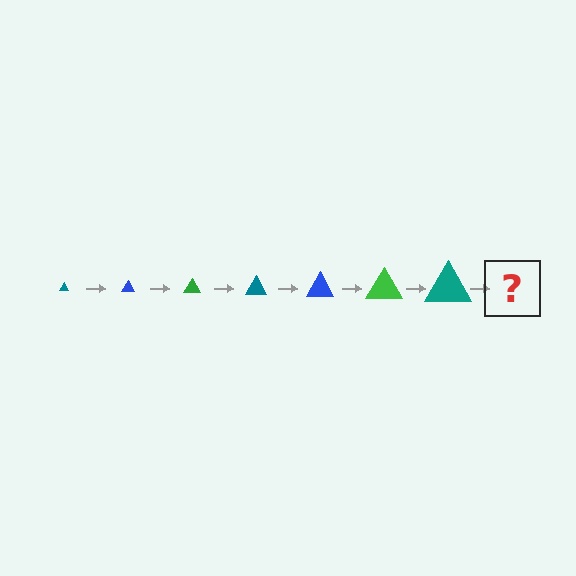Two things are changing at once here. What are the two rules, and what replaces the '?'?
The two rules are that the triangle grows larger each step and the color cycles through teal, blue, and green. The '?' should be a blue triangle, larger than the previous one.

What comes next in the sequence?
The next element should be a blue triangle, larger than the previous one.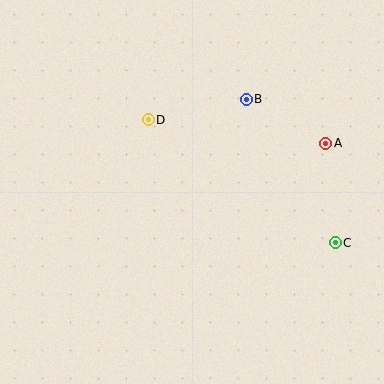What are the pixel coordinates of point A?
Point A is at (326, 143).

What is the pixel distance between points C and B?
The distance between C and B is 169 pixels.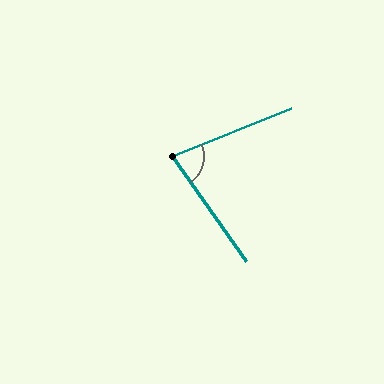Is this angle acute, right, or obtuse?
It is acute.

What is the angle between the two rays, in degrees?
Approximately 77 degrees.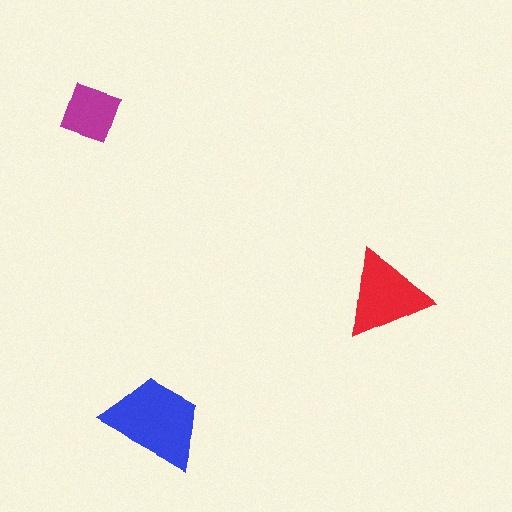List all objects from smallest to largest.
The magenta square, the red triangle, the blue trapezoid.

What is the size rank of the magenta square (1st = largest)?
3rd.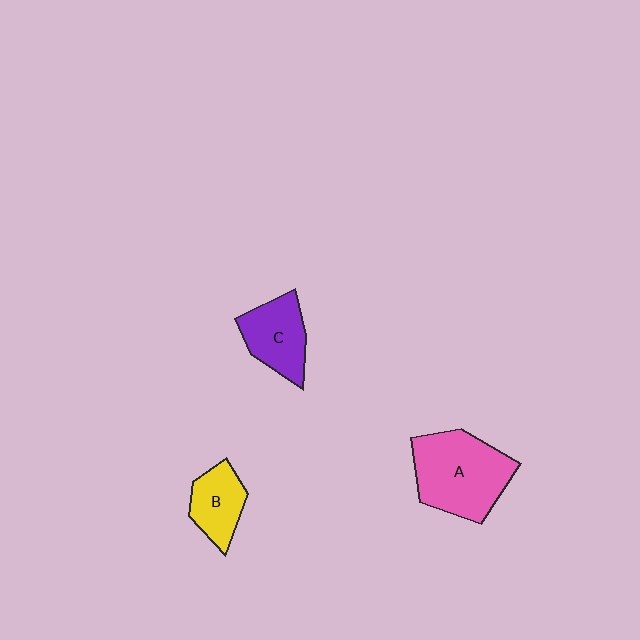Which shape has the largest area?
Shape A (pink).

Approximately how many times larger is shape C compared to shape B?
Approximately 1.2 times.